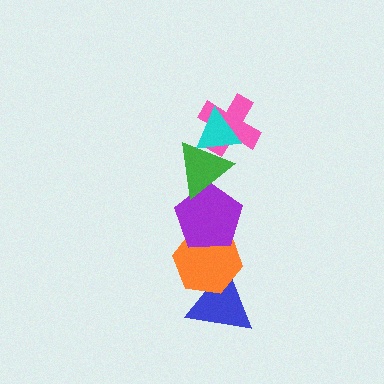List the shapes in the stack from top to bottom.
From top to bottom: the cyan triangle, the pink cross, the green triangle, the purple pentagon, the orange hexagon, the blue triangle.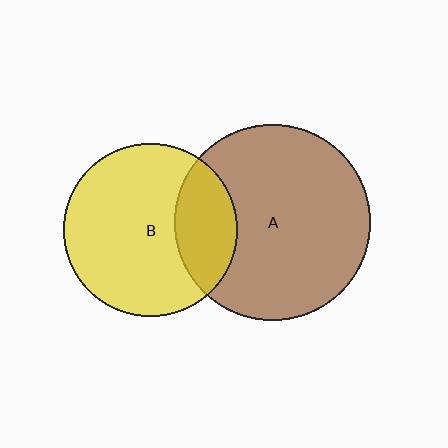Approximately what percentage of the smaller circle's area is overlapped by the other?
Approximately 25%.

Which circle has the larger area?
Circle A (brown).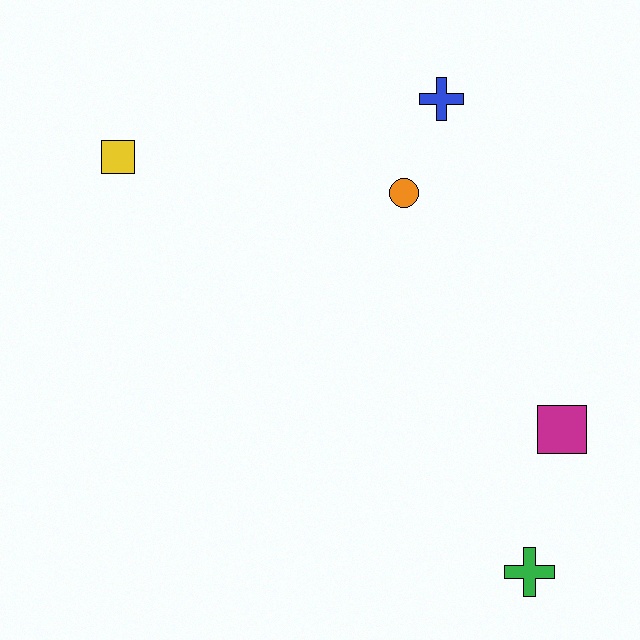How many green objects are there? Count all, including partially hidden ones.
There is 1 green object.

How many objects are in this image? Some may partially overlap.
There are 5 objects.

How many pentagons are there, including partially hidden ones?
There are no pentagons.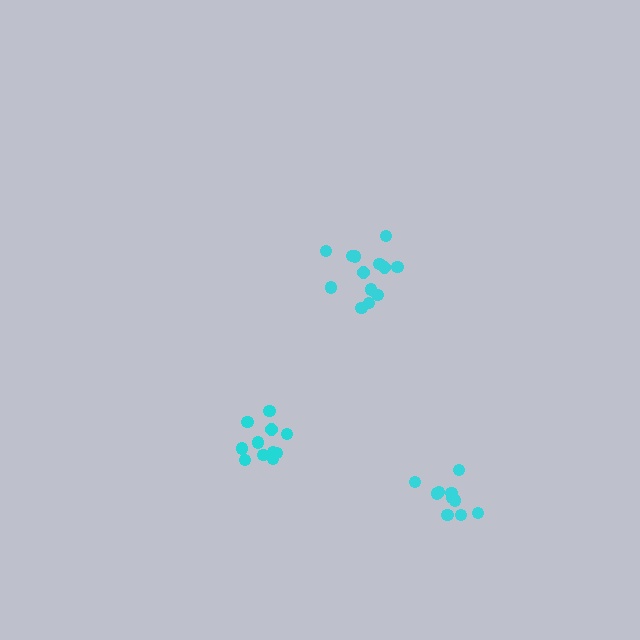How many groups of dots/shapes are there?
There are 3 groups.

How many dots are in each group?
Group 1: 11 dots, Group 2: 13 dots, Group 3: 10 dots (34 total).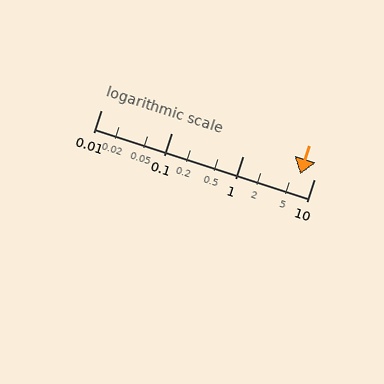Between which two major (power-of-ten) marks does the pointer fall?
The pointer is between 1 and 10.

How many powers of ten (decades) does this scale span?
The scale spans 3 decades, from 0.01 to 10.